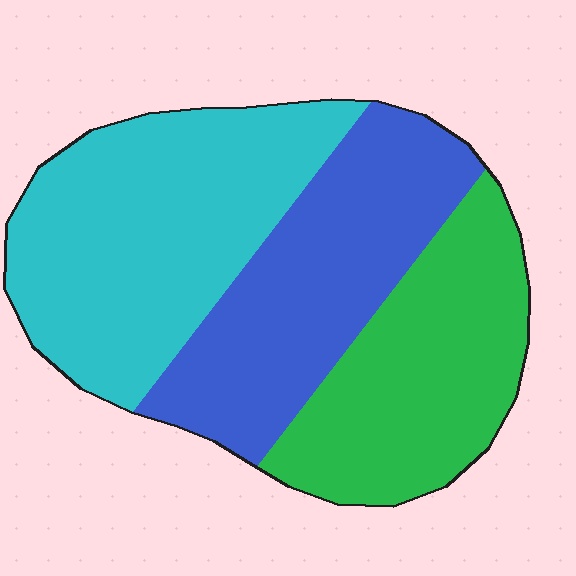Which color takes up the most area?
Cyan, at roughly 40%.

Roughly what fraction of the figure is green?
Green takes up about one third (1/3) of the figure.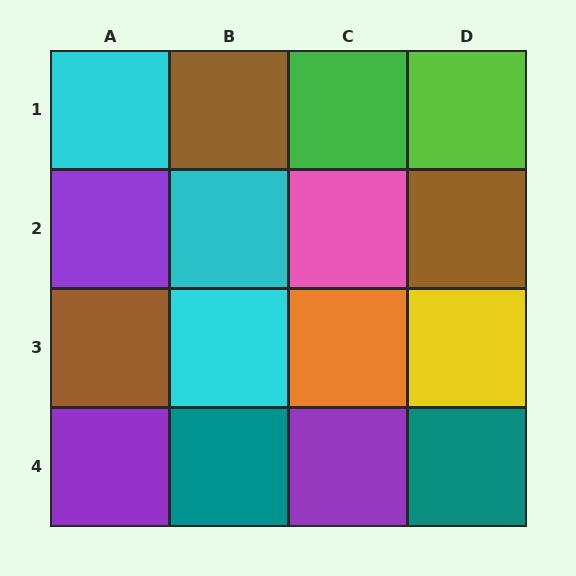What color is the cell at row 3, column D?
Yellow.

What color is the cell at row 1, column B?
Brown.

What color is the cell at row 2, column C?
Pink.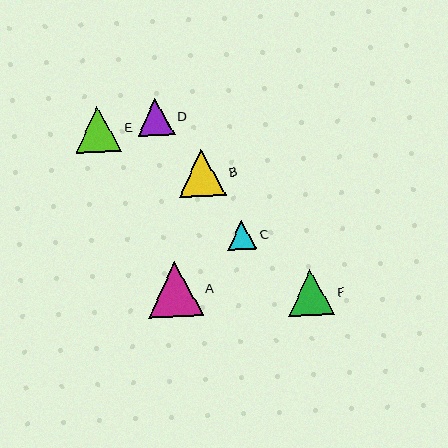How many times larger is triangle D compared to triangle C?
Triangle D is approximately 1.2 times the size of triangle C.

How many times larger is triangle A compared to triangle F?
Triangle A is approximately 1.2 times the size of triangle F.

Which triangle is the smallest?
Triangle C is the smallest with a size of approximately 29 pixels.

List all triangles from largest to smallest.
From largest to smallest: A, B, F, E, D, C.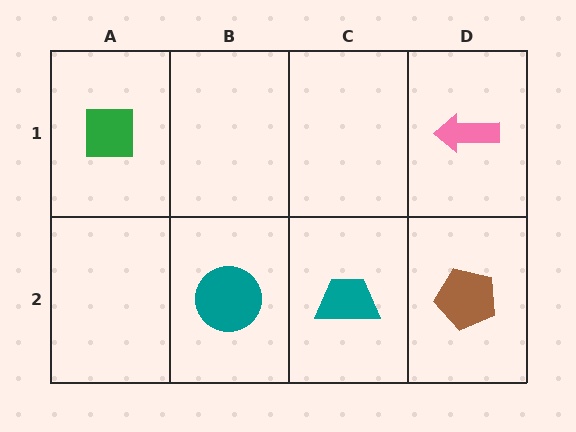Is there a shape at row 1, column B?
No, that cell is empty.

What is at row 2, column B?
A teal circle.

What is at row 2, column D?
A brown pentagon.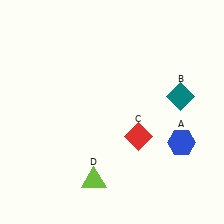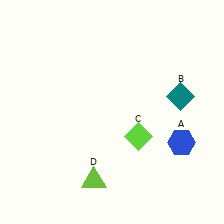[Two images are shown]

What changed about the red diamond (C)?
In Image 1, C is red. In Image 2, it changed to lime.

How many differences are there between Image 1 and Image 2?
There is 1 difference between the two images.